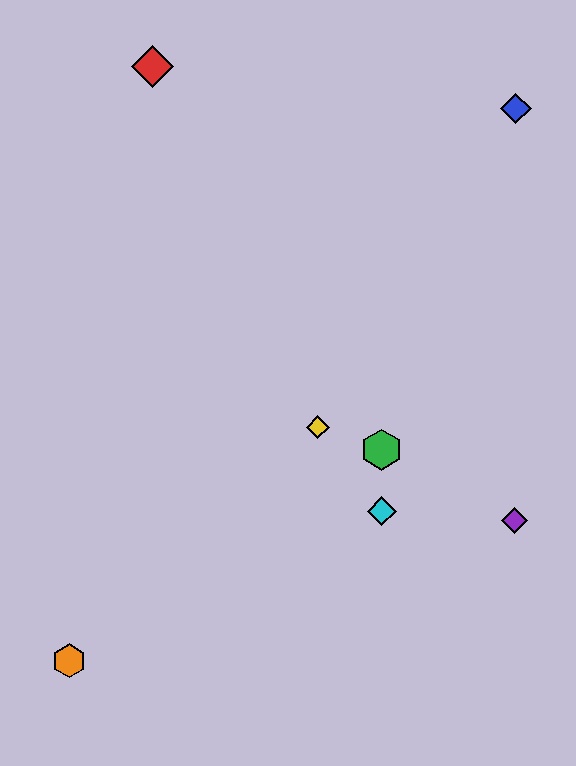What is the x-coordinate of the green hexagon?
The green hexagon is at x≈382.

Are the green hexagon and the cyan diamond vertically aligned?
Yes, both are at x≈382.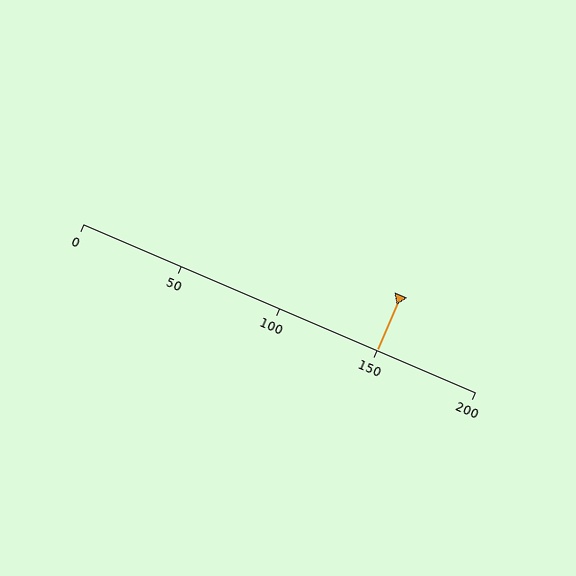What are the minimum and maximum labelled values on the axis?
The axis runs from 0 to 200.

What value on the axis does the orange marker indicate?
The marker indicates approximately 150.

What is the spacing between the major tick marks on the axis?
The major ticks are spaced 50 apart.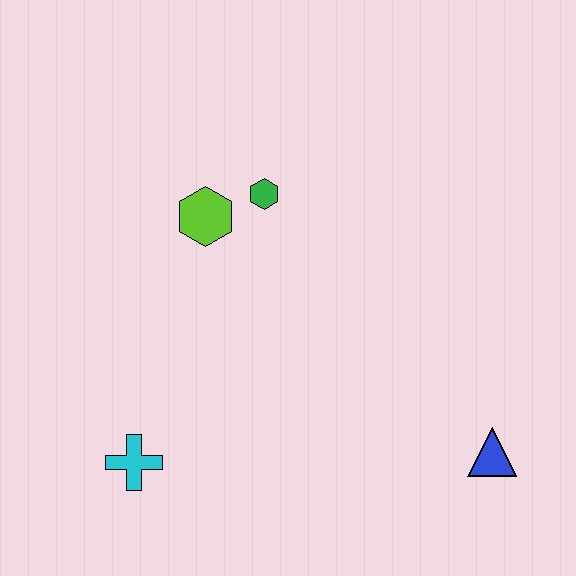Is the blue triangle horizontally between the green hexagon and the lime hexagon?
No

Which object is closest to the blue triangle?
The green hexagon is closest to the blue triangle.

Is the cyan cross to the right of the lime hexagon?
No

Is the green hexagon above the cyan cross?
Yes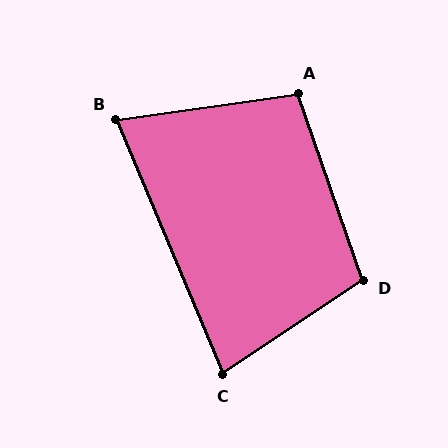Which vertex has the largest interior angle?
D, at approximately 105 degrees.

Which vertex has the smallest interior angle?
B, at approximately 75 degrees.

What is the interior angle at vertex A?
Approximately 101 degrees (obtuse).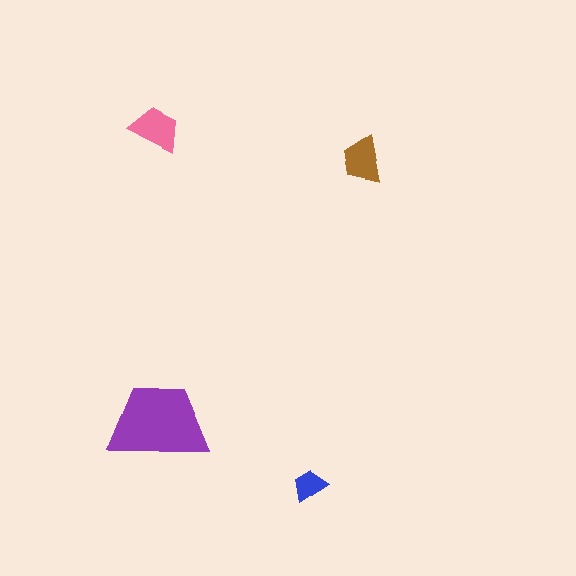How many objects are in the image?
There are 4 objects in the image.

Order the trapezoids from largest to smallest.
the purple one, the pink one, the brown one, the blue one.